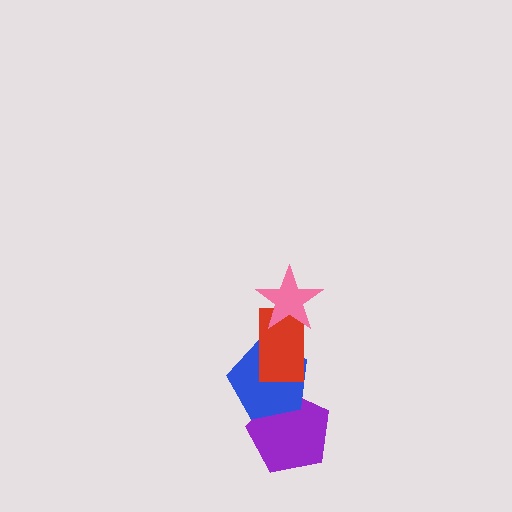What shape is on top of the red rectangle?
The pink star is on top of the red rectangle.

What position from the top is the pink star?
The pink star is 1st from the top.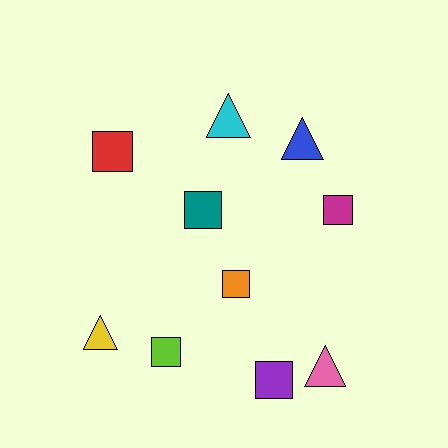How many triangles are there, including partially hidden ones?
There are 4 triangles.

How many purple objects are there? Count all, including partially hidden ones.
There is 1 purple object.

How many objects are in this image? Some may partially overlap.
There are 10 objects.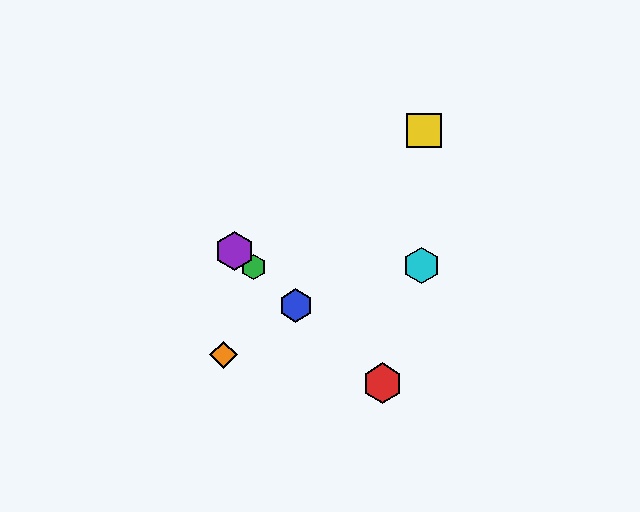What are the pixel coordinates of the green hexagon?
The green hexagon is at (253, 267).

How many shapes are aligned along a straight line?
4 shapes (the red hexagon, the blue hexagon, the green hexagon, the purple hexagon) are aligned along a straight line.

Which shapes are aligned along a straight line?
The red hexagon, the blue hexagon, the green hexagon, the purple hexagon are aligned along a straight line.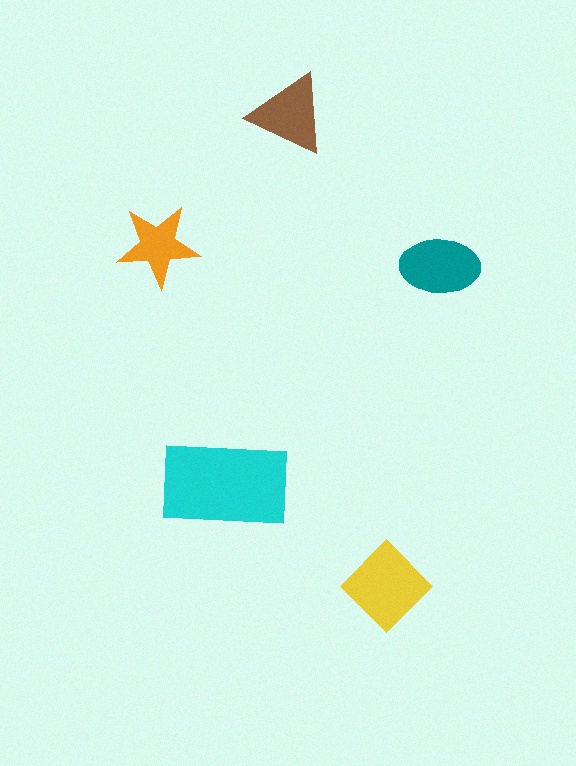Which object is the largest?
The cyan rectangle.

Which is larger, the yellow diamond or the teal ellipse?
The yellow diamond.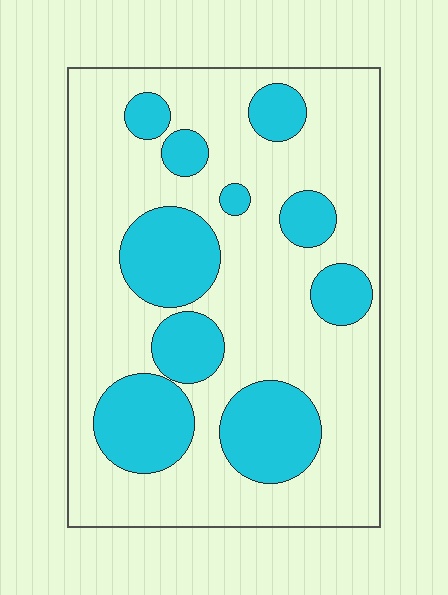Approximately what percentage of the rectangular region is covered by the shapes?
Approximately 30%.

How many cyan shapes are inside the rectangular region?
10.